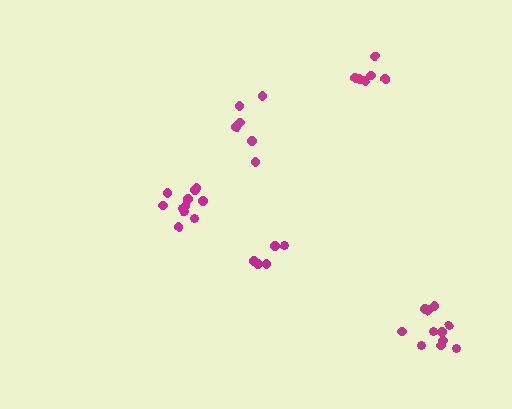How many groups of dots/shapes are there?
There are 5 groups.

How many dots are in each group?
Group 1: 6 dots, Group 2: 5 dots, Group 3: 11 dots, Group 4: 6 dots, Group 5: 11 dots (39 total).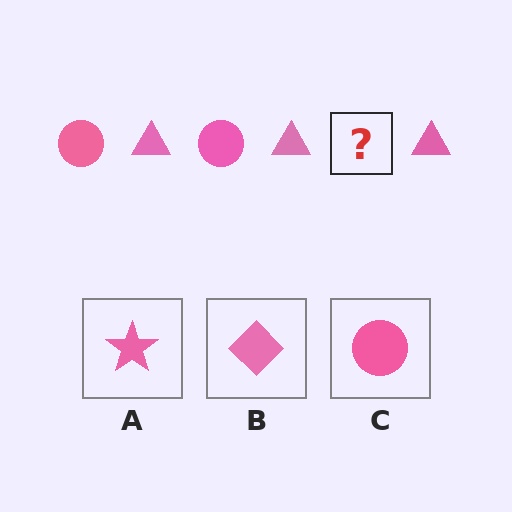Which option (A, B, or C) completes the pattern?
C.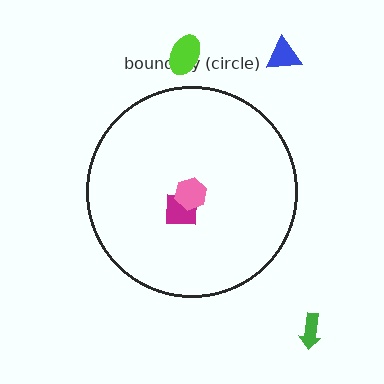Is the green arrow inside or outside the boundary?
Outside.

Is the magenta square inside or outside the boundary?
Inside.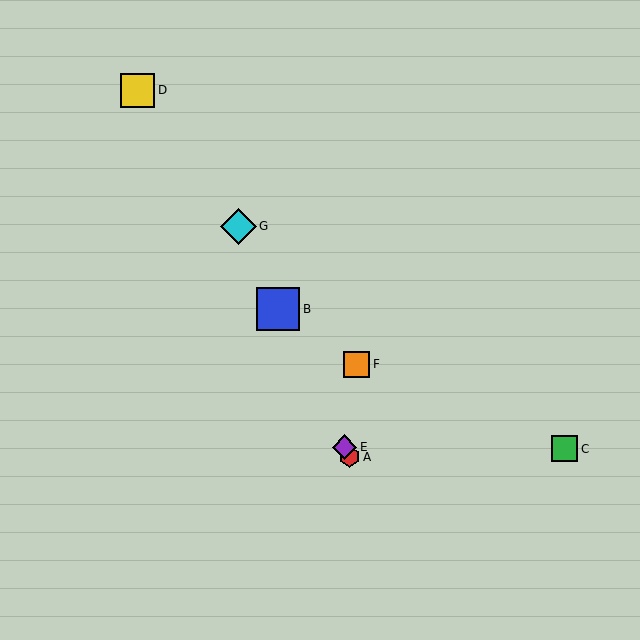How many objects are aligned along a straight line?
4 objects (A, B, E, G) are aligned along a straight line.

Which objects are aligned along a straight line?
Objects A, B, E, G are aligned along a straight line.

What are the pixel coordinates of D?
Object D is at (138, 90).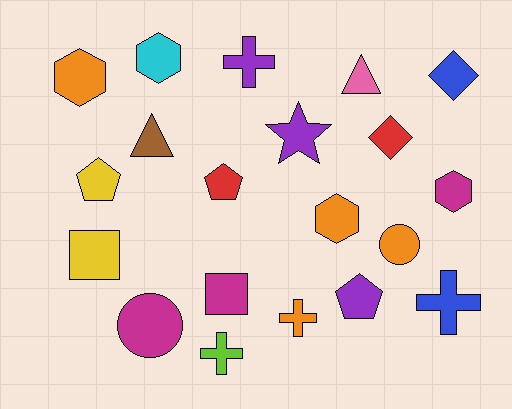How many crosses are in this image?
There are 4 crosses.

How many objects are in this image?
There are 20 objects.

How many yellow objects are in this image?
There are 2 yellow objects.